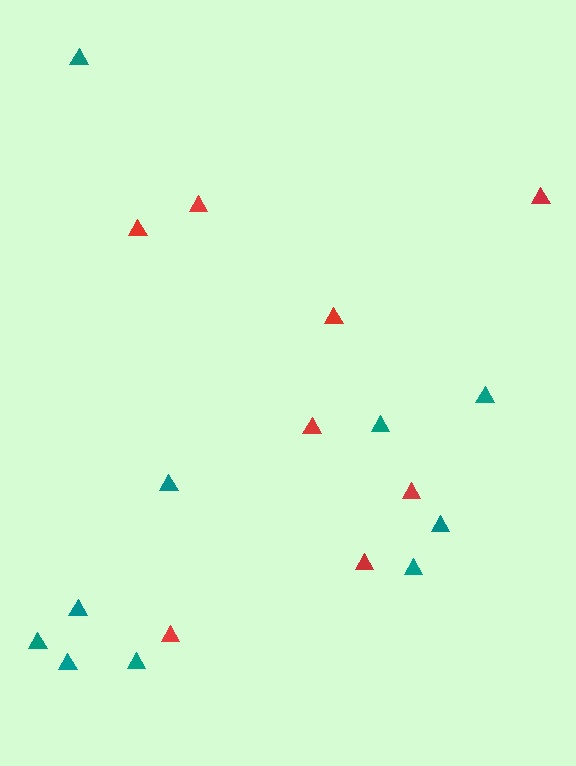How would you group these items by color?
There are 2 groups: one group of red triangles (8) and one group of teal triangles (10).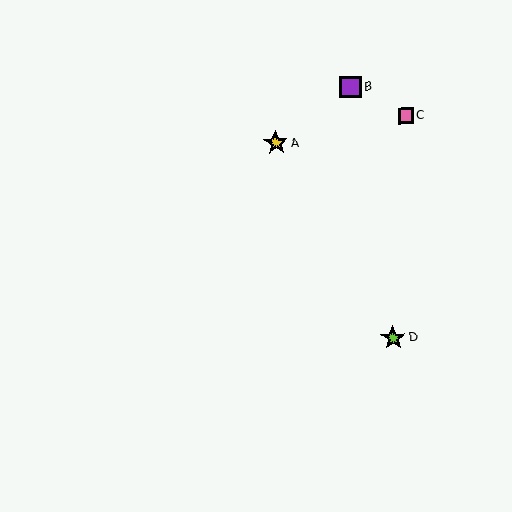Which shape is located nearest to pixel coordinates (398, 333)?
The lime star (labeled D) at (393, 338) is nearest to that location.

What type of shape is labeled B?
Shape B is a purple square.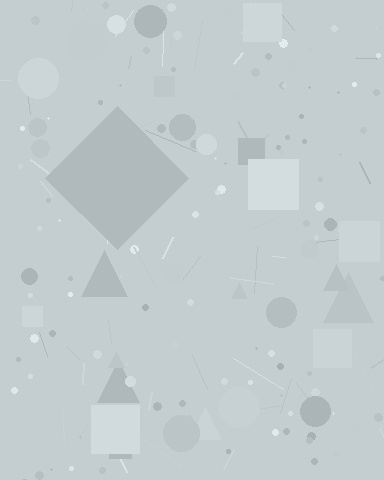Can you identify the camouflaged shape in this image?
The camouflaged shape is a diamond.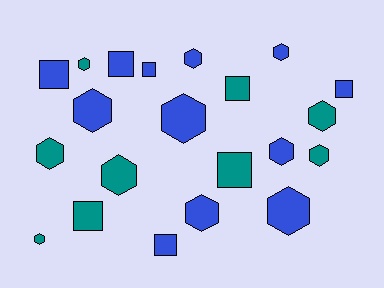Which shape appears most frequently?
Hexagon, with 13 objects.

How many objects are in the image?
There are 21 objects.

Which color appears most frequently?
Blue, with 12 objects.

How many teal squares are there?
There are 3 teal squares.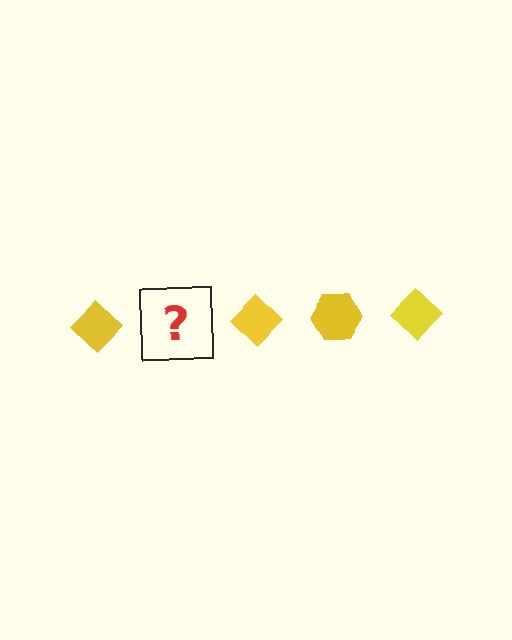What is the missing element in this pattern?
The missing element is a yellow hexagon.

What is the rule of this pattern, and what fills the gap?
The rule is that the pattern cycles through diamond, hexagon shapes in yellow. The gap should be filled with a yellow hexagon.